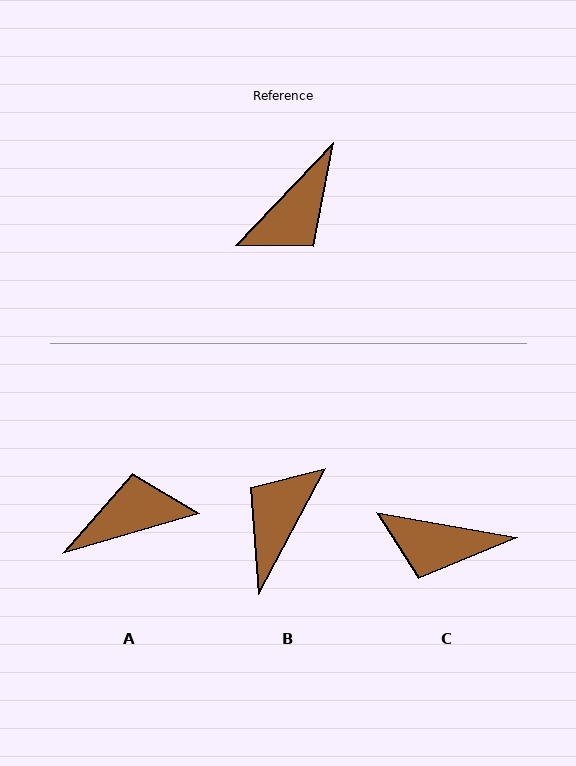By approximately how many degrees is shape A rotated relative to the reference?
Approximately 150 degrees counter-clockwise.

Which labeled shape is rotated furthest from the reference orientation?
B, about 165 degrees away.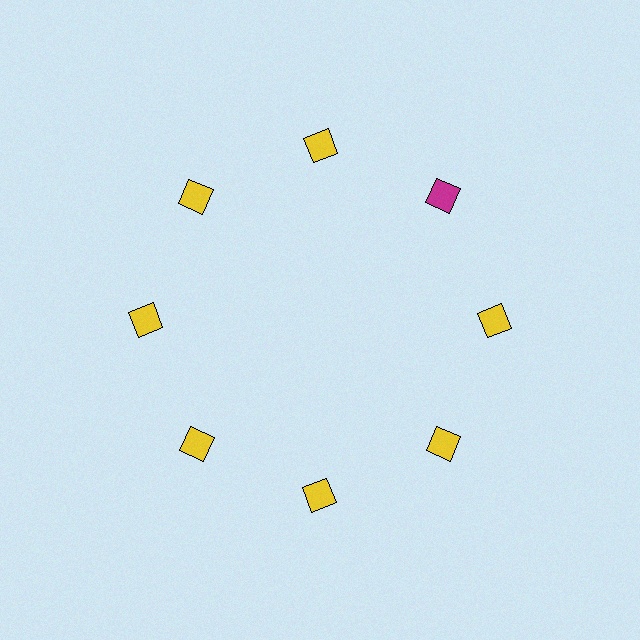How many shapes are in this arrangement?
There are 8 shapes arranged in a ring pattern.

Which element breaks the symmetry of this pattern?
The magenta square at roughly the 2 o'clock position breaks the symmetry. All other shapes are yellow squares.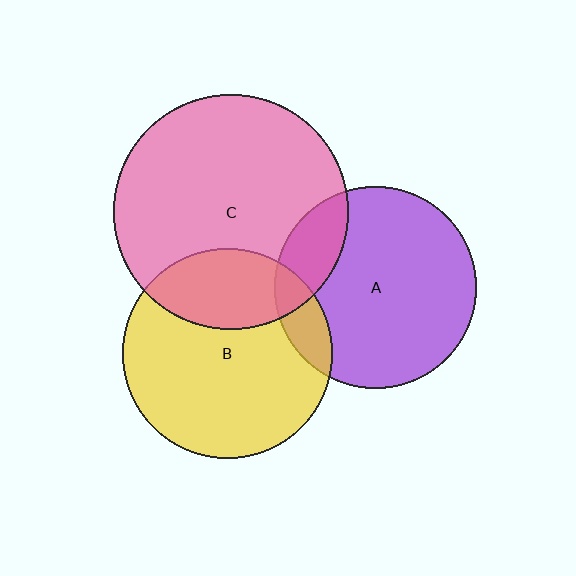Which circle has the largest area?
Circle C (pink).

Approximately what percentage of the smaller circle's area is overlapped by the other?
Approximately 15%.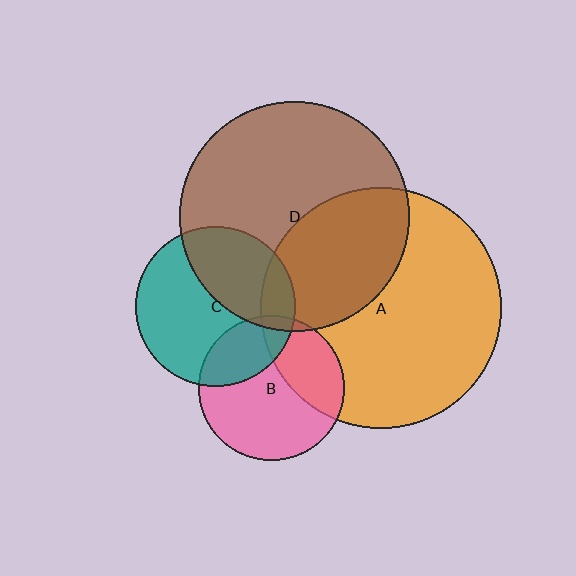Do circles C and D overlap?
Yes.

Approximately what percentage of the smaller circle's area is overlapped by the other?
Approximately 40%.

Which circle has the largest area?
Circle A (orange).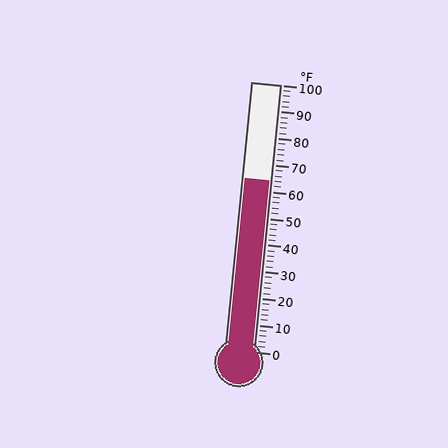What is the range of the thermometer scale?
The thermometer scale ranges from 0°F to 100°F.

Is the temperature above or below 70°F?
The temperature is below 70°F.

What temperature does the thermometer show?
The thermometer shows approximately 64°F.